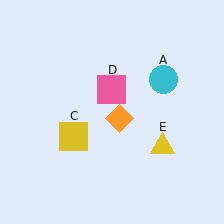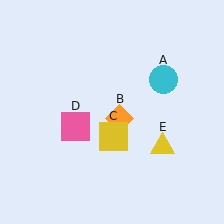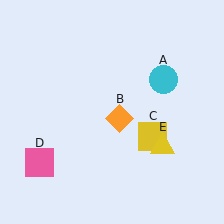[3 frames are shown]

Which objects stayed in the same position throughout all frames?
Cyan circle (object A) and orange diamond (object B) and yellow triangle (object E) remained stationary.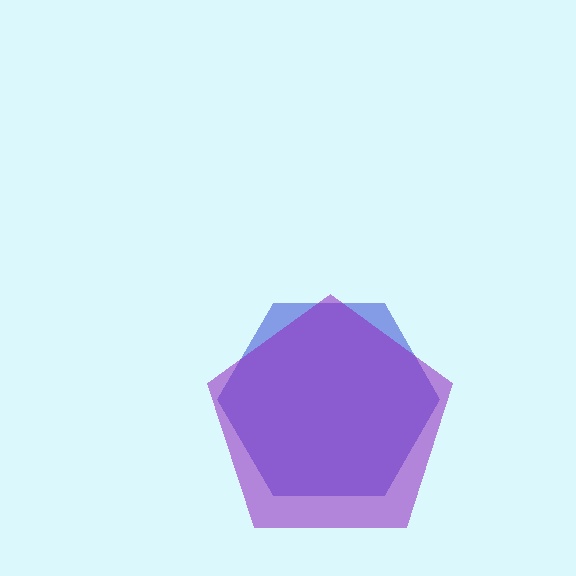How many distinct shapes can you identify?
There are 2 distinct shapes: a blue hexagon, a purple pentagon.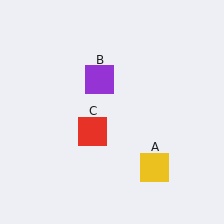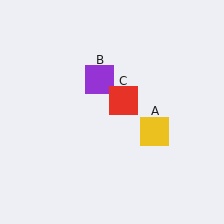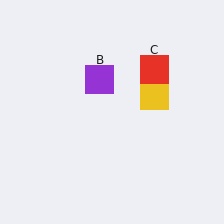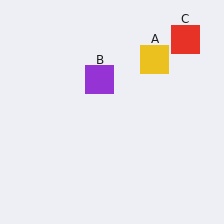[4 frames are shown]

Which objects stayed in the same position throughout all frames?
Purple square (object B) remained stationary.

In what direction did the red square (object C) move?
The red square (object C) moved up and to the right.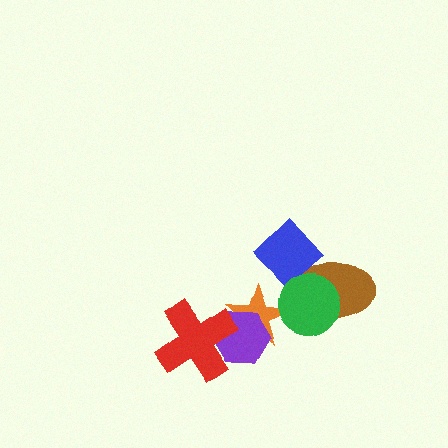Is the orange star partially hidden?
Yes, it is partially covered by another shape.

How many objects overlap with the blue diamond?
2 objects overlap with the blue diamond.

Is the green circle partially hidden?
No, no other shape covers it.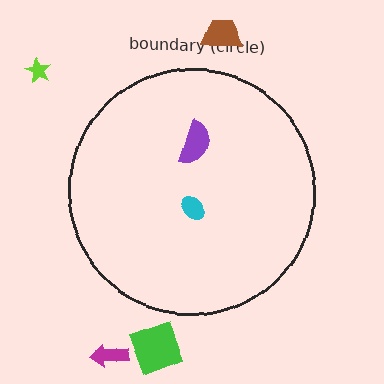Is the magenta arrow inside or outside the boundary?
Outside.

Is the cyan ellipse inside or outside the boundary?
Inside.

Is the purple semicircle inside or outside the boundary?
Inside.